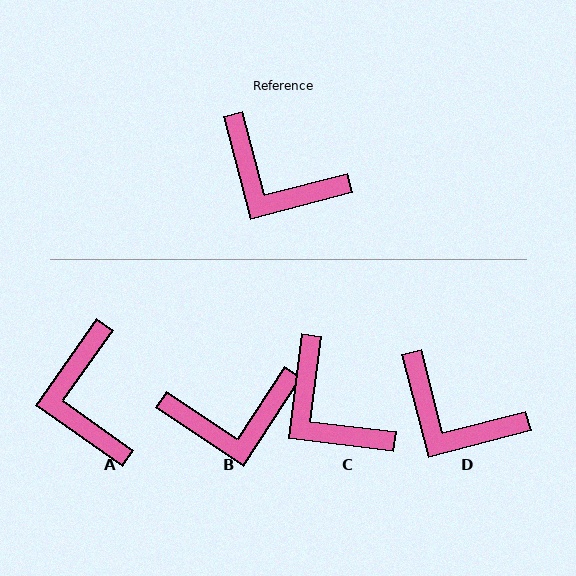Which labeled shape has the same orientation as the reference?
D.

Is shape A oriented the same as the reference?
No, it is off by about 50 degrees.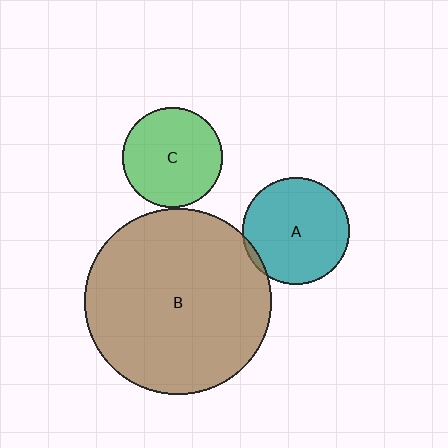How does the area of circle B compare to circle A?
Approximately 3.0 times.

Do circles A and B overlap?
Yes.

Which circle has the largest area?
Circle B (brown).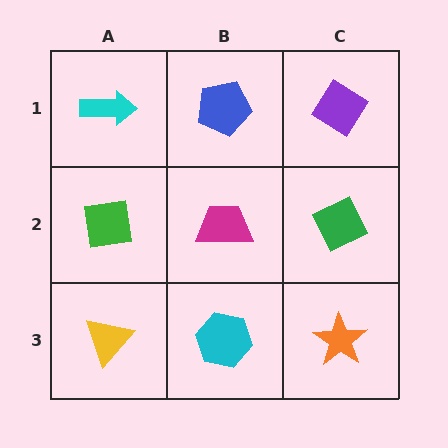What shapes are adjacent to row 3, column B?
A magenta trapezoid (row 2, column B), a yellow triangle (row 3, column A), an orange star (row 3, column C).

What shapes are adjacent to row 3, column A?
A green square (row 2, column A), a cyan hexagon (row 3, column B).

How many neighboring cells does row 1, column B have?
3.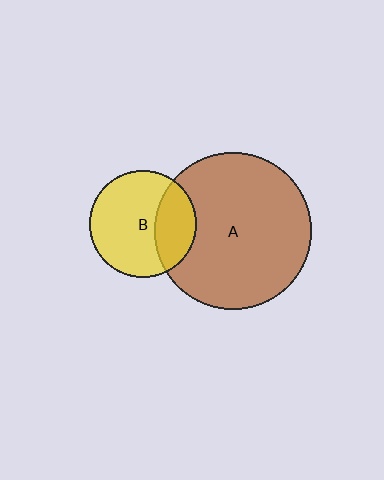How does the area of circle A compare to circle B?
Approximately 2.1 times.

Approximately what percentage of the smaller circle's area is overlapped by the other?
Approximately 30%.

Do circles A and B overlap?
Yes.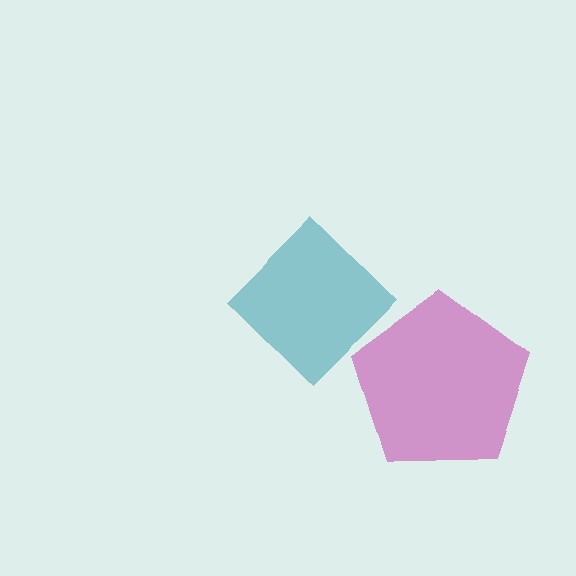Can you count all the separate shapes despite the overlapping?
Yes, there are 2 separate shapes.